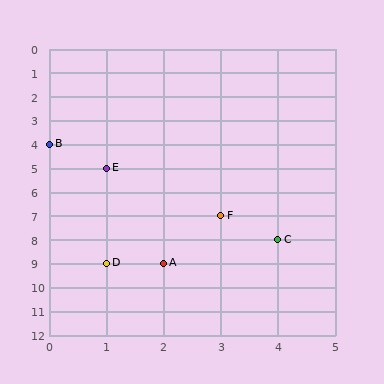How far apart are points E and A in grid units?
Points E and A are 1 column and 4 rows apart (about 4.1 grid units diagonally).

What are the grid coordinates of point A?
Point A is at grid coordinates (2, 9).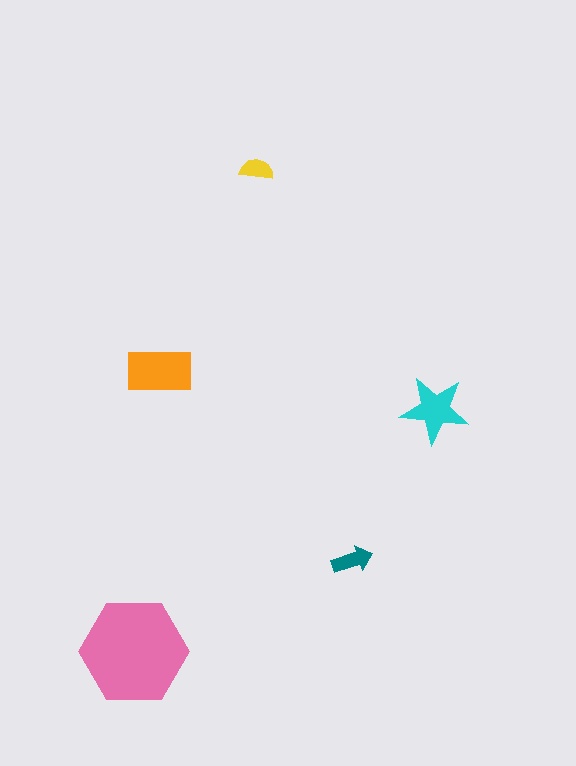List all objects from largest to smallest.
The pink hexagon, the orange rectangle, the cyan star, the teal arrow, the yellow semicircle.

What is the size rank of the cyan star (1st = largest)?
3rd.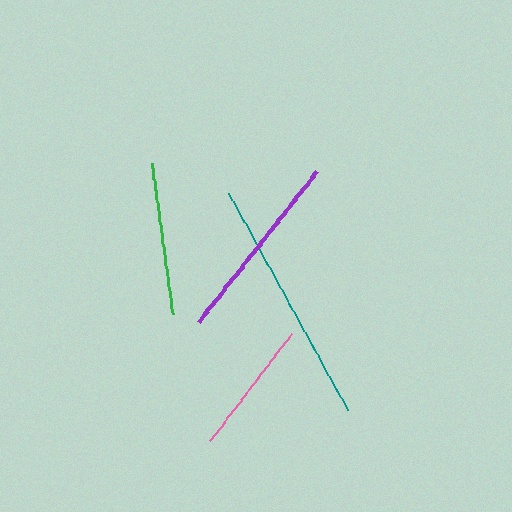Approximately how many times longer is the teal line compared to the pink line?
The teal line is approximately 1.8 times the length of the pink line.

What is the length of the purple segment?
The purple segment is approximately 191 pixels long.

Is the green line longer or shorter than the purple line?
The purple line is longer than the green line.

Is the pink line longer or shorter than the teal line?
The teal line is longer than the pink line.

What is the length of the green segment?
The green segment is approximately 153 pixels long.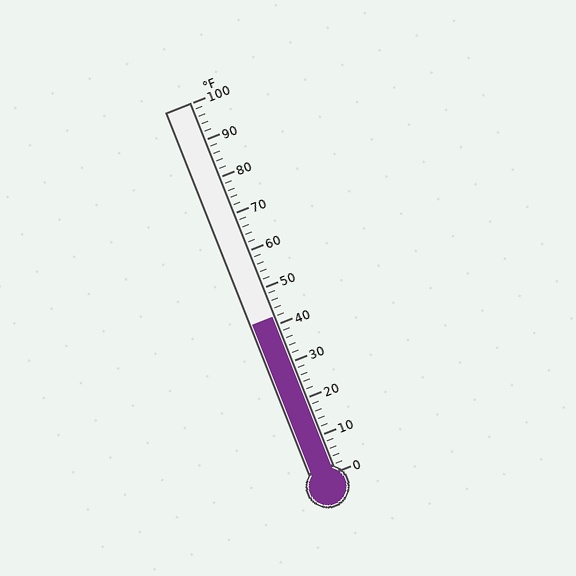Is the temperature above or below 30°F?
The temperature is above 30°F.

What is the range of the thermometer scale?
The thermometer scale ranges from 0°F to 100°F.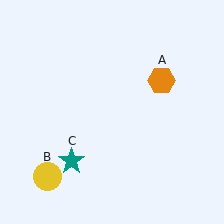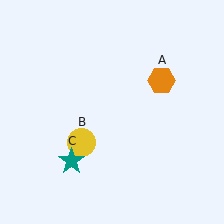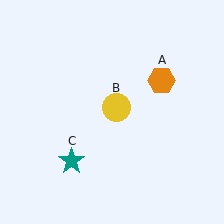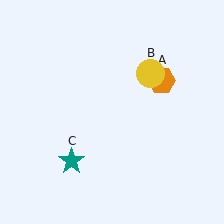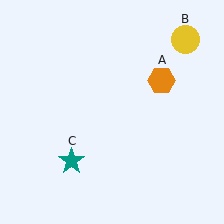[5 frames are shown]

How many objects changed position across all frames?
1 object changed position: yellow circle (object B).